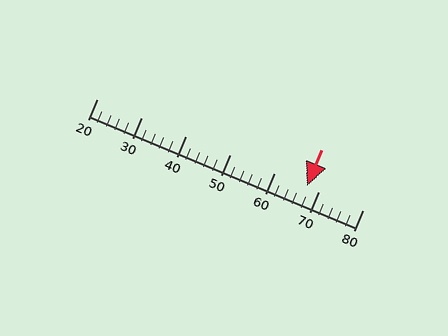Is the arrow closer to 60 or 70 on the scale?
The arrow is closer to 70.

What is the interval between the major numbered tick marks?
The major tick marks are spaced 10 units apart.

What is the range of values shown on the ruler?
The ruler shows values from 20 to 80.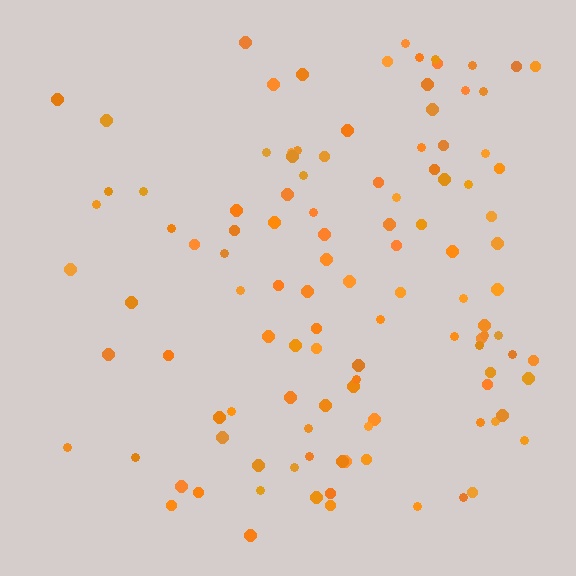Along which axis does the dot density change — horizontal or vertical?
Horizontal.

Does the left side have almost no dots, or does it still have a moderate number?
Still a moderate number, just noticeably fewer than the right.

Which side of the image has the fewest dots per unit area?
The left.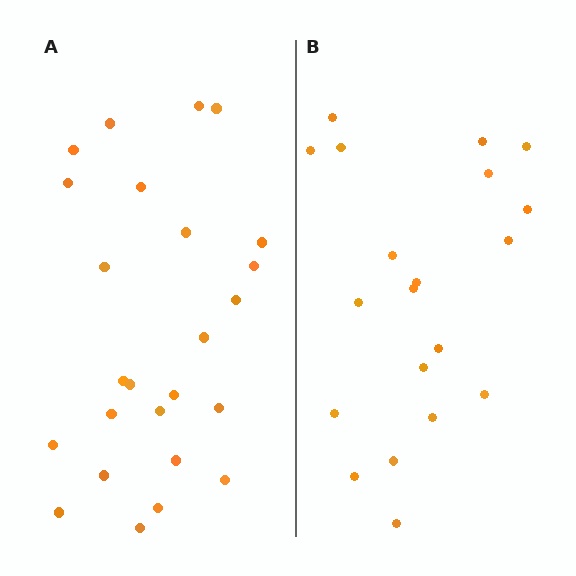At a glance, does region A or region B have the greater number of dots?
Region A (the left region) has more dots.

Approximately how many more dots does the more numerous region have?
Region A has about 5 more dots than region B.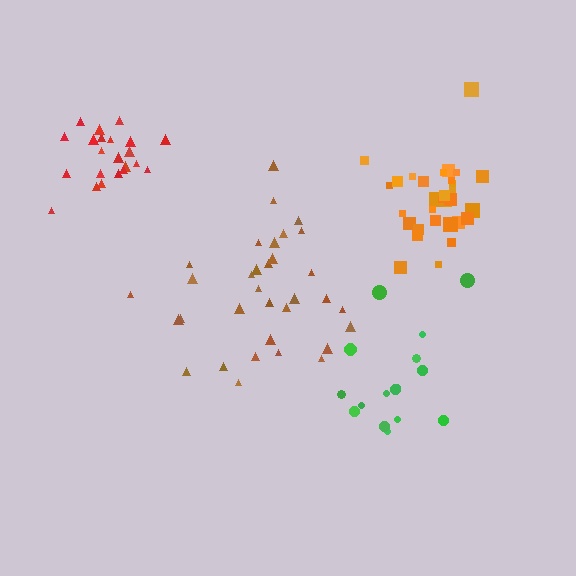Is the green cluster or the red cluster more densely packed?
Red.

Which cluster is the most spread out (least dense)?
Green.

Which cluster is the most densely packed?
Red.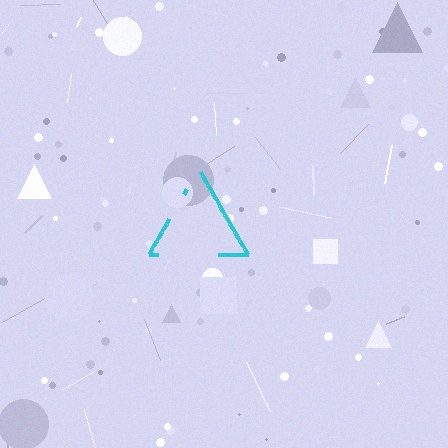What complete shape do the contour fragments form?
The contour fragments form a triangle.